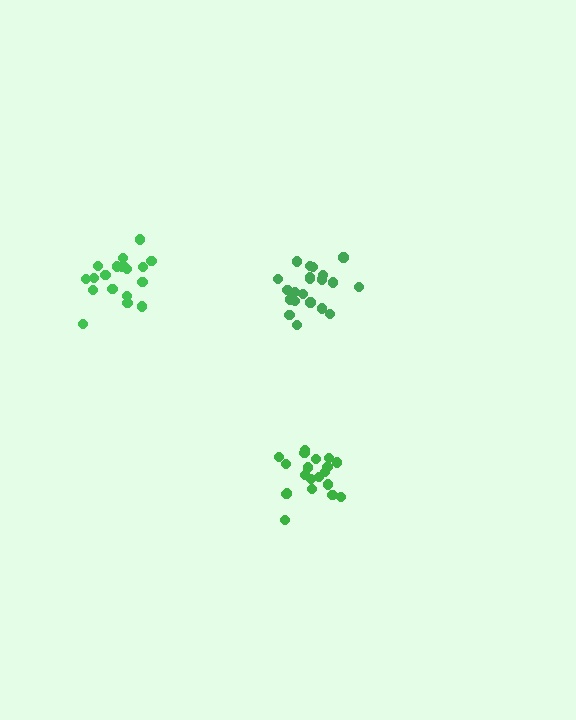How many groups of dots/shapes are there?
There are 3 groups.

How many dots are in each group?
Group 1: 20 dots, Group 2: 21 dots, Group 3: 19 dots (60 total).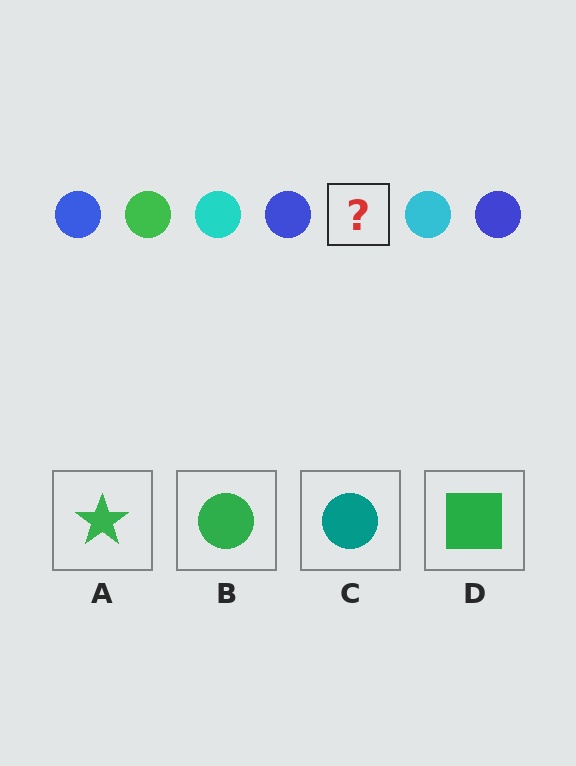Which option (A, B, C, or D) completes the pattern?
B.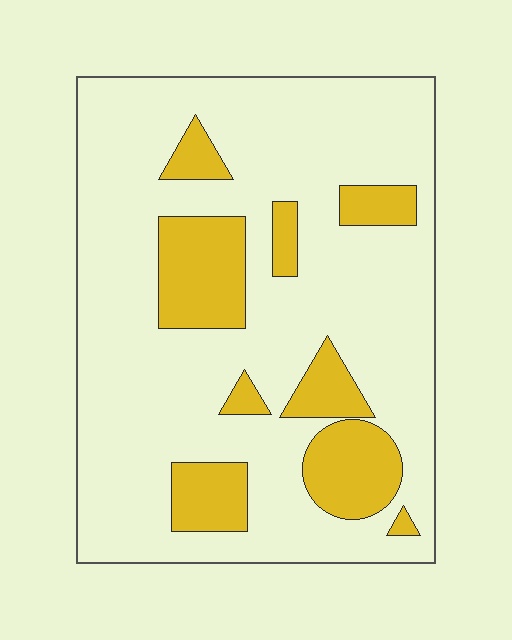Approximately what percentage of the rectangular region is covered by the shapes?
Approximately 20%.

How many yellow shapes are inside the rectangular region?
9.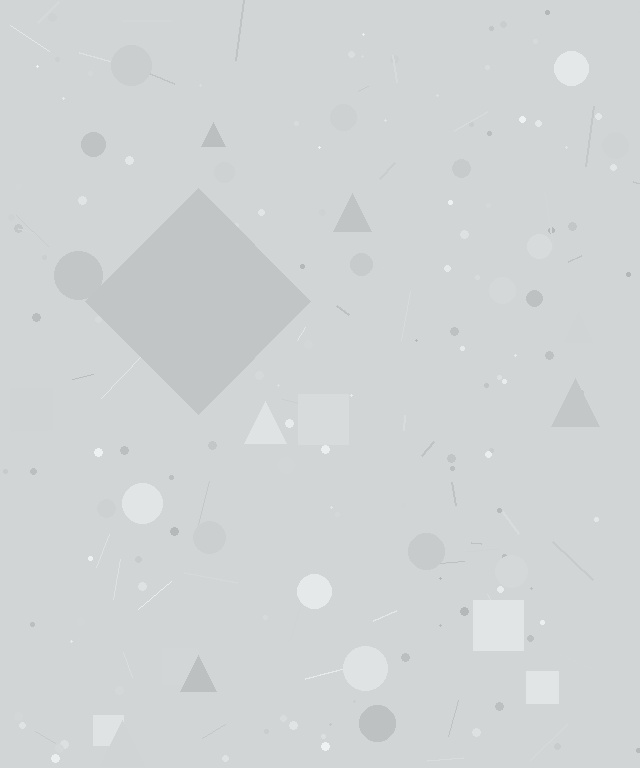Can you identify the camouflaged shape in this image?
The camouflaged shape is a diamond.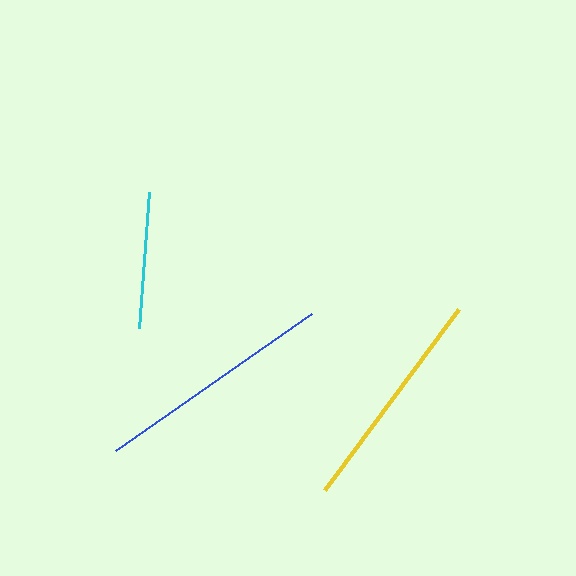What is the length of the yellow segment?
The yellow segment is approximately 225 pixels long.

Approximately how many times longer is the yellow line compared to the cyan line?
The yellow line is approximately 1.7 times the length of the cyan line.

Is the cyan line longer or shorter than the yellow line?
The yellow line is longer than the cyan line.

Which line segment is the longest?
The blue line is the longest at approximately 239 pixels.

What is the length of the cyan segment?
The cyan segment is approximately 135 pixels long.